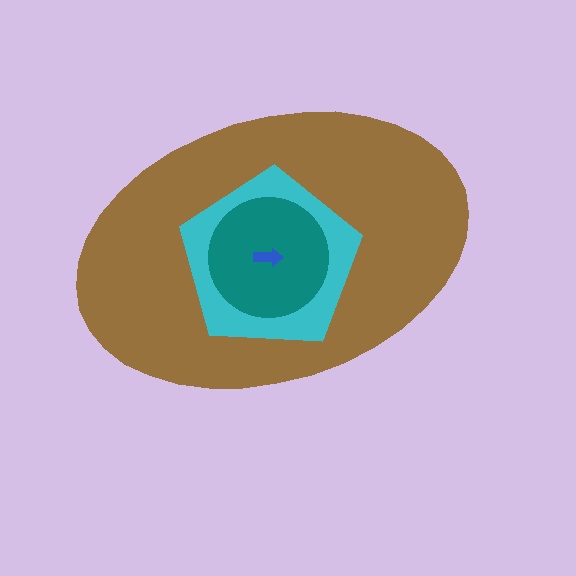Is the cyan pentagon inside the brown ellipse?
Yes.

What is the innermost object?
The blue arrow.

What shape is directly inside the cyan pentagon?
The teal circle.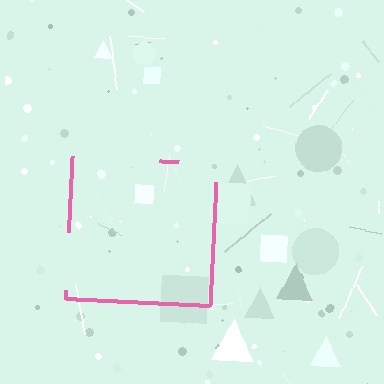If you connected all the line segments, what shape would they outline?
They would outline a square.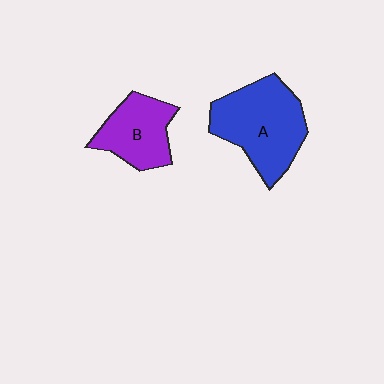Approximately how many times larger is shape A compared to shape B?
Approximately 1.5 times.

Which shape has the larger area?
Shape A (blue).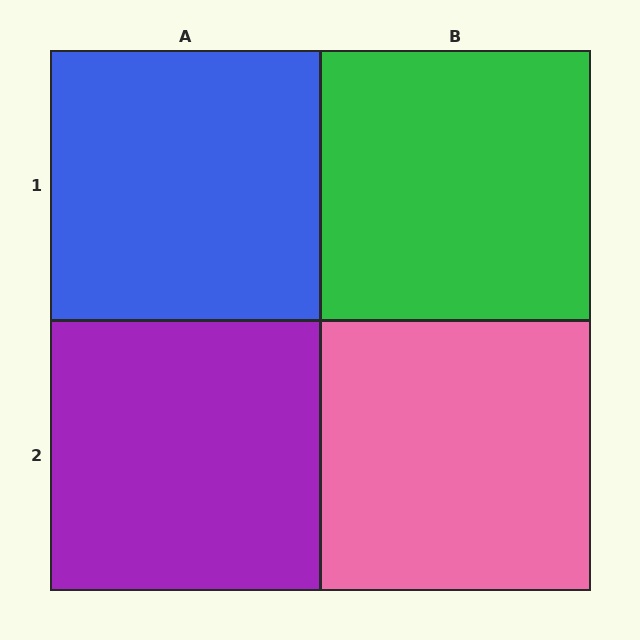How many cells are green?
1 cell is green.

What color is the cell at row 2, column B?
Pink.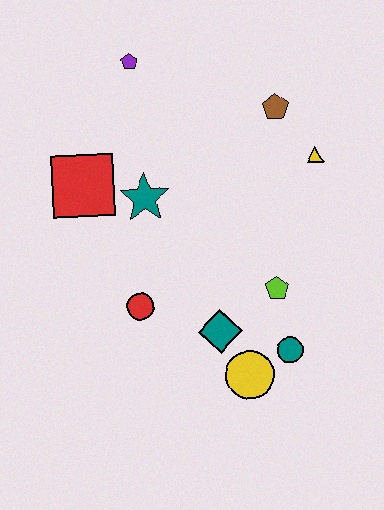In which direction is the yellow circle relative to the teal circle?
The yellow circle is to the left of the teal circle.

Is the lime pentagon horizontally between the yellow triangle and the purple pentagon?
Yes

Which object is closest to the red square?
The teal star is closest to the red square.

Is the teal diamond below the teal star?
Yes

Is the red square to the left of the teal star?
Yes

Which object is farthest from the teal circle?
The purple pentagon is farthest from the teal circle.